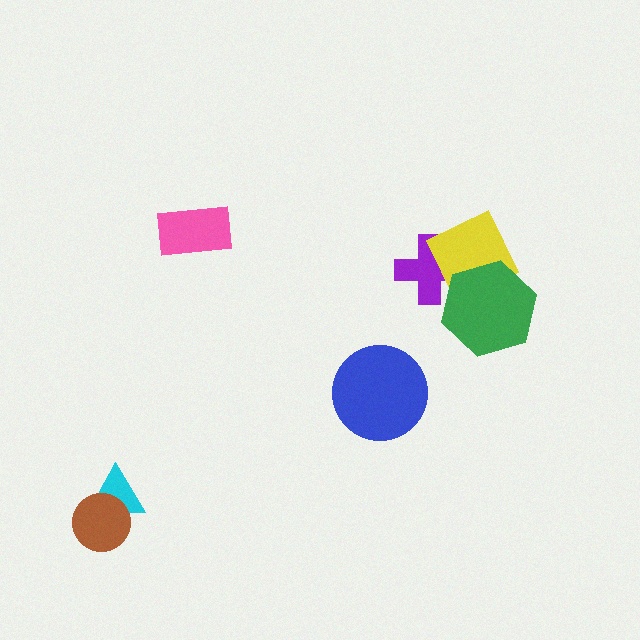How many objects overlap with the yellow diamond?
2 objects overlap with the yellow diamond.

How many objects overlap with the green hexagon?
2 objects overlap with the green hexagon.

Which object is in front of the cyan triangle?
The brown circle is in front of the cyan triangle.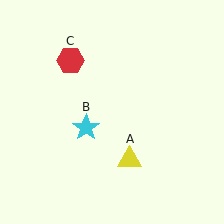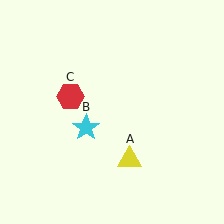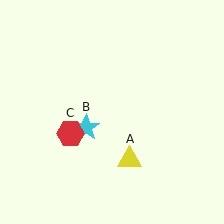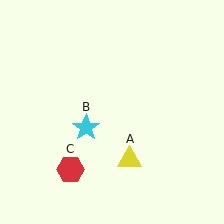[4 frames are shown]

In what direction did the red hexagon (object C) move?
The red hexagon (object C) moved down.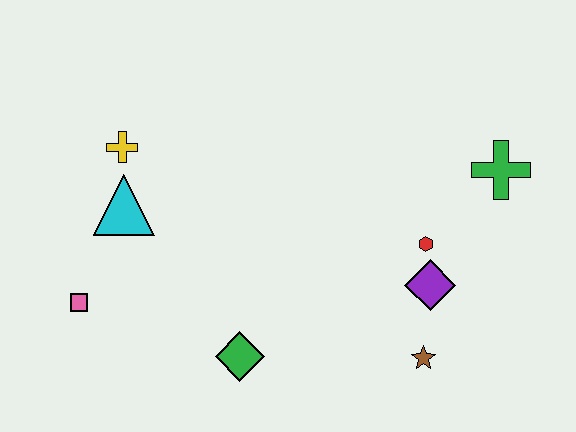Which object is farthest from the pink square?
The green cross is farthest from the pink square.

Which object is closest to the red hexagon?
The purple diamond is closest to the red hexagon.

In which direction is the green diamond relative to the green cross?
The green diamond is to the left of the green cross.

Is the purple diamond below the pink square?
No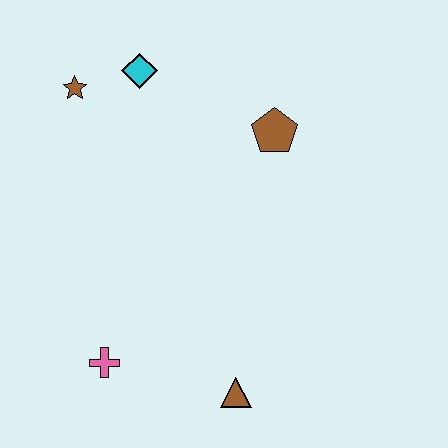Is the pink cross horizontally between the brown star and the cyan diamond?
Yes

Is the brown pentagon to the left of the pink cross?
No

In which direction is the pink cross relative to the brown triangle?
The pink cross is to the left of the brown triangle.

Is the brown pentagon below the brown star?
Yes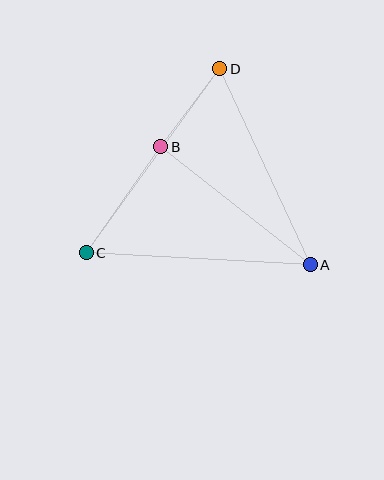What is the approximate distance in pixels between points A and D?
The distance between A and D is approximately 216 pixels.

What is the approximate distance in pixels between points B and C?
The distance between B and C is approximately 130 pixels.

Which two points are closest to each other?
Points B and D are closest to each other.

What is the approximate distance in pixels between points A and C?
The distance between A and C is approximately 225 pixels.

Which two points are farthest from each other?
Points C and D are farthest from each other.